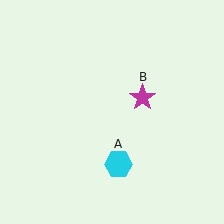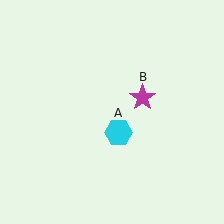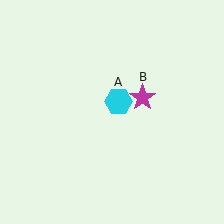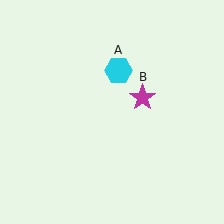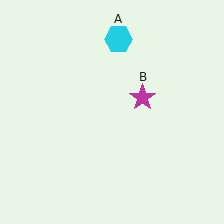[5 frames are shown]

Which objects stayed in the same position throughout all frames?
Magenta star (object B) remained stationary.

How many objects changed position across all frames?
1 object changed position: cyan hexagon (object A).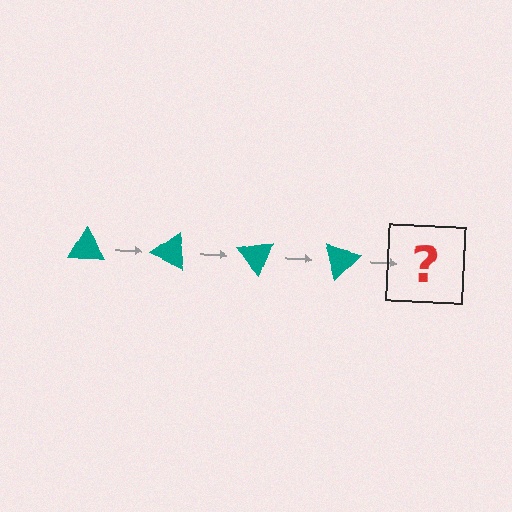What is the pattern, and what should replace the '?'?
The pattern is that the triangle rotates 25 degrees each step. The '?' should be a teal triangle rotated 100 degrees.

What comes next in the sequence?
The next element should be a teal triangle rotated 100 degrees.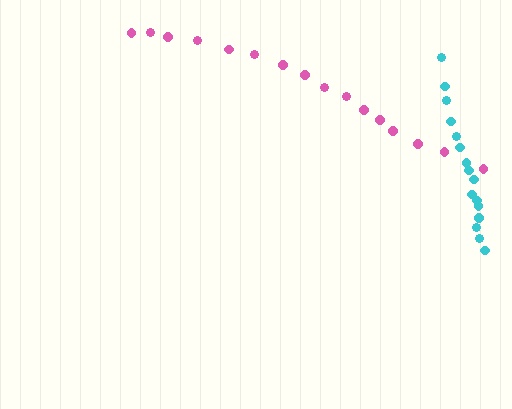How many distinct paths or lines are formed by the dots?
There are 2 distinct paths.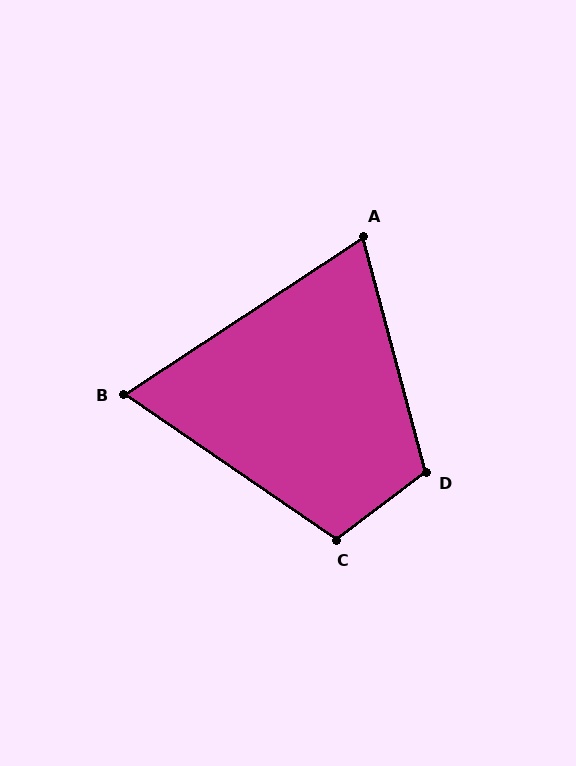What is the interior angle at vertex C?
Approximately 109 degrees (obtuse).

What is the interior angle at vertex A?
Approximately 71 degrees (acute).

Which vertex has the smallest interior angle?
B, at approximately 68 degrees.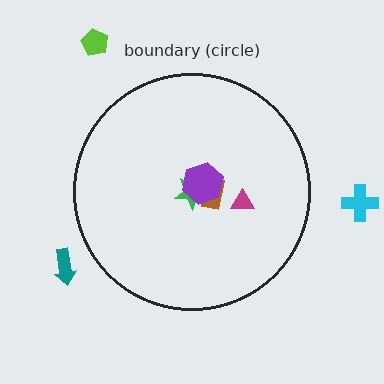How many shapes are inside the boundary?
4 inside, 3 outside.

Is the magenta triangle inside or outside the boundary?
Inside.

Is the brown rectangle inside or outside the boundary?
Inside.